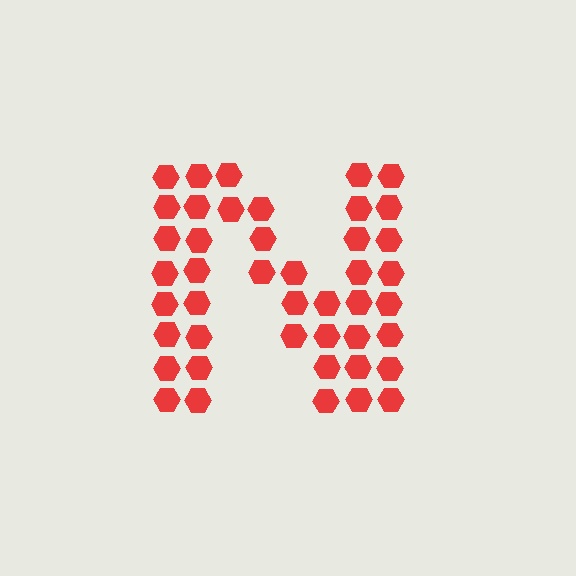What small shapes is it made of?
It is made of small hexagons.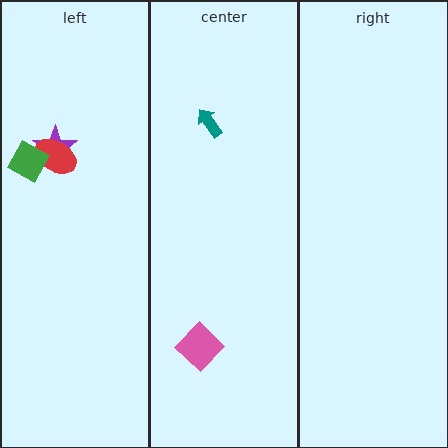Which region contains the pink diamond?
The center region.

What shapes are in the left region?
The purple star, the red ellipse, the green diamond.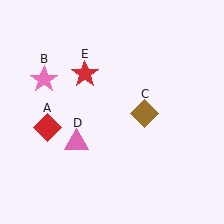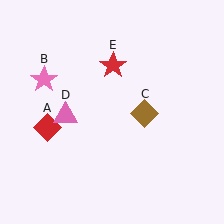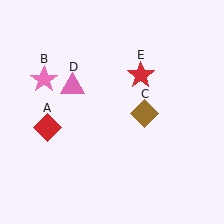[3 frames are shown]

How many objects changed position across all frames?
2 objects changed position: pink triangle (object D), red star (object E).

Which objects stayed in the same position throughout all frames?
Red diamond (object A) and pink star (object B) and brown diamond (object C) remained stationary.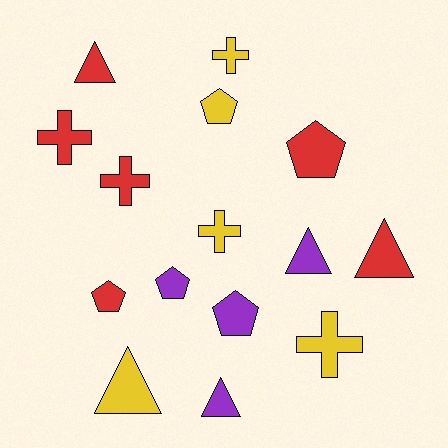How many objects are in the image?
There are 15 objects.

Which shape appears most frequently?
Cross, with 5 objects.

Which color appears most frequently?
Red, with 6 objects.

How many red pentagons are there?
There are 2 red pentagons.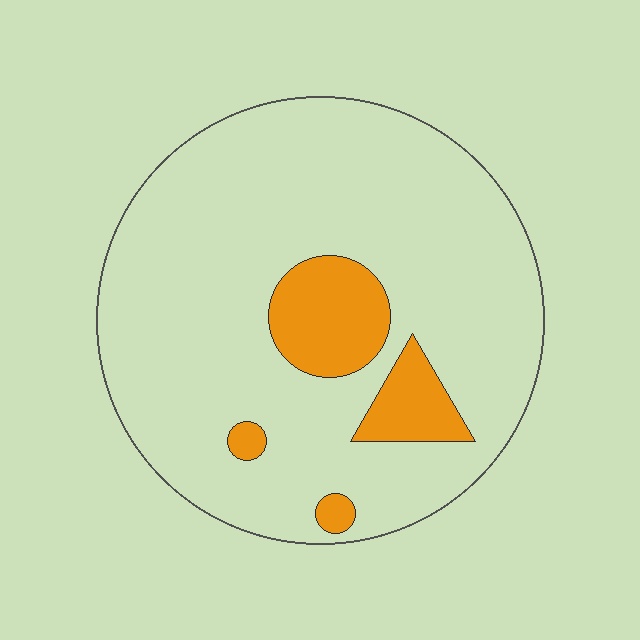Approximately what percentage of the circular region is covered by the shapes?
Approximately 15%.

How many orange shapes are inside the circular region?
4.